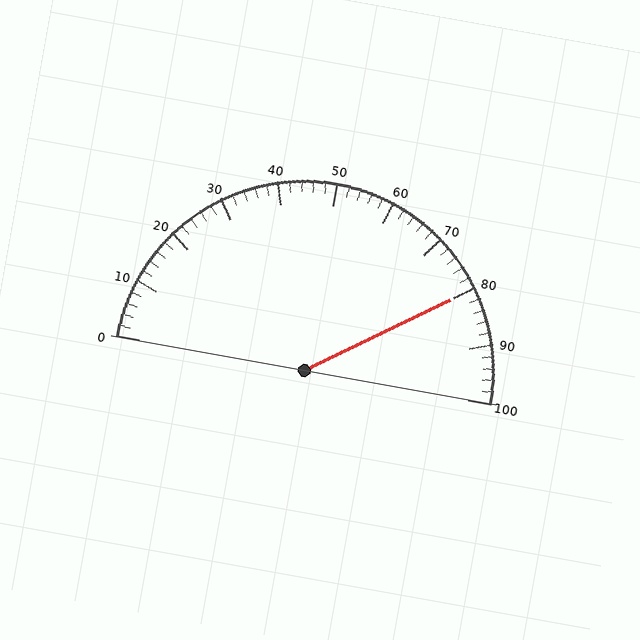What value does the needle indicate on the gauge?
The needle indicates approximately 80.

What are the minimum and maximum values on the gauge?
The gauge ranges from 0 to 100.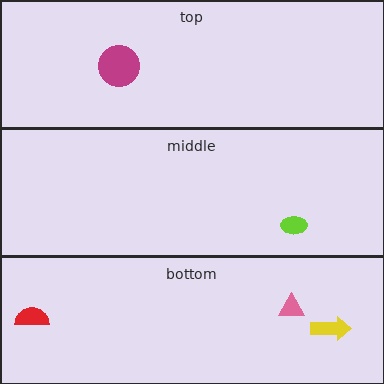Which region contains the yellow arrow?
The bottom region.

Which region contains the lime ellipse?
The middle region.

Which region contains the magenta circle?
The top region.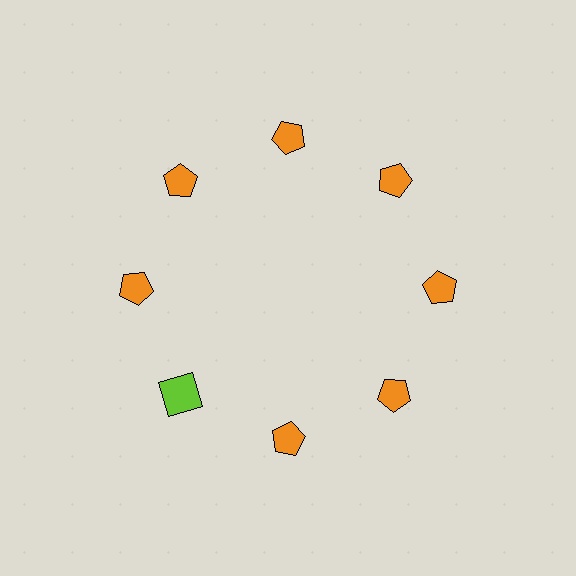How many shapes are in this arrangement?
There are 8 shapes arranged in a ring pattern.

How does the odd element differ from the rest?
It differs in both color (lime instead of orange) and shape (square instead of pentagon).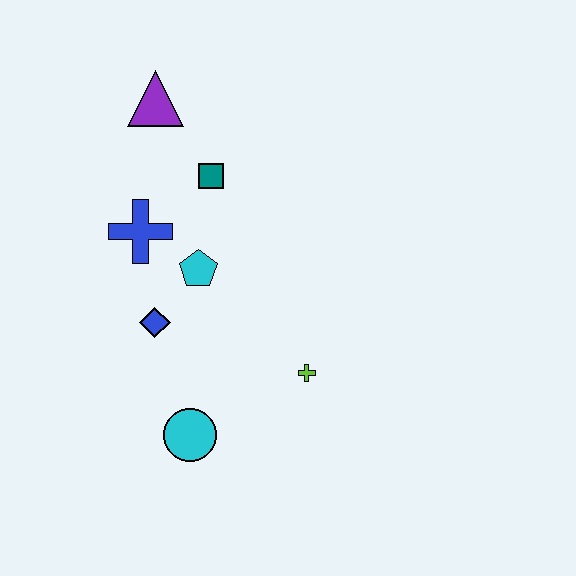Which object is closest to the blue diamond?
The cyan pentagon is closest to the blue diamond.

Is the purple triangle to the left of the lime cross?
Yes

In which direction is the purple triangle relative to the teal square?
The purple triangle is above the teal square.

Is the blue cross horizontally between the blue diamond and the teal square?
No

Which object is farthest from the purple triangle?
The cyan circle is farthest from the purple triangle.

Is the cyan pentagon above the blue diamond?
Yes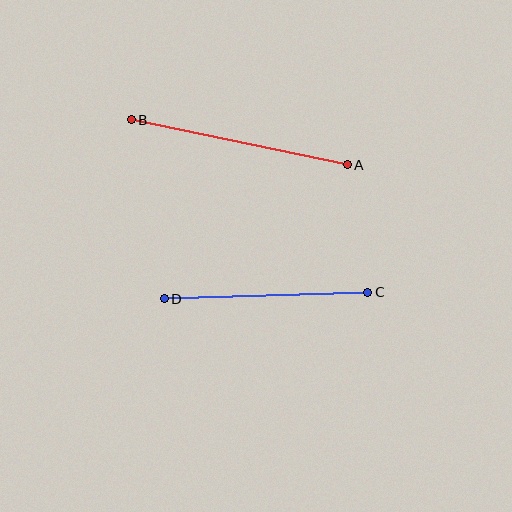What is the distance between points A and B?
The distance is approximately 221 pixels.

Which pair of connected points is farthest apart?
Points A and B are farthest apart.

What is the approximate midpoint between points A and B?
The midpoint is at approximately (239, 142) pixels.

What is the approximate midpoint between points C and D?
The midpoint is at approximately (266, 295) pixels.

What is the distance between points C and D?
The distance is approximately 204 pixels.